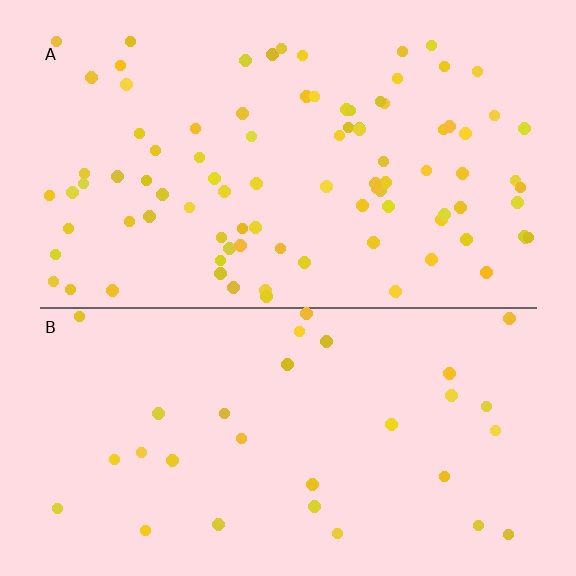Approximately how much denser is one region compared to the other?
Approximately 2.9× — region A over region B.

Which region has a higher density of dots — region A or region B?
A (the top).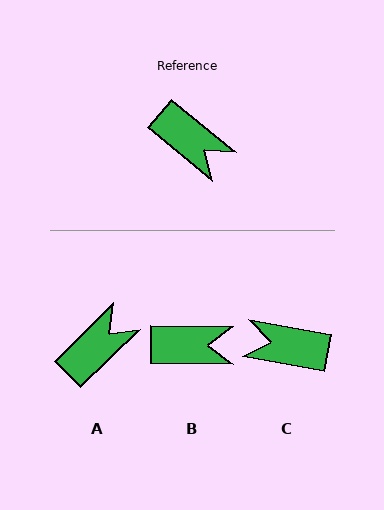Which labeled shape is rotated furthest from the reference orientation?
C, about 150 degrees away.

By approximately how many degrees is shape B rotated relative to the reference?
Approximately 39 degrees counter-clockwise.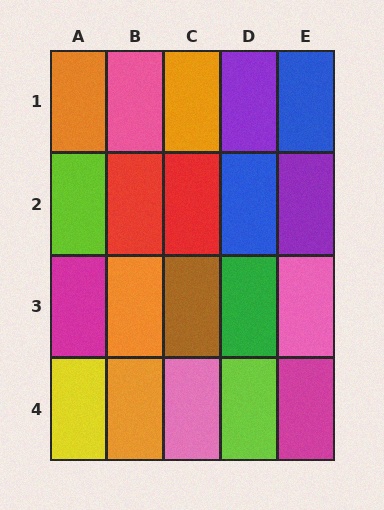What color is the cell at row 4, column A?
Yellow.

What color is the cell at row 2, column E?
Purple.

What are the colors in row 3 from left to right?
Magenta, orange, brown, green, pink.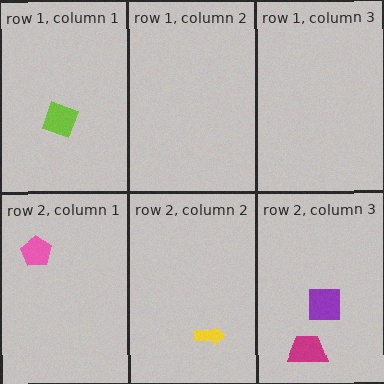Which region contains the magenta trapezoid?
The row 2, column 3 region.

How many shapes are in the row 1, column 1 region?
1.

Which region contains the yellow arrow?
The row 2, column 2 region.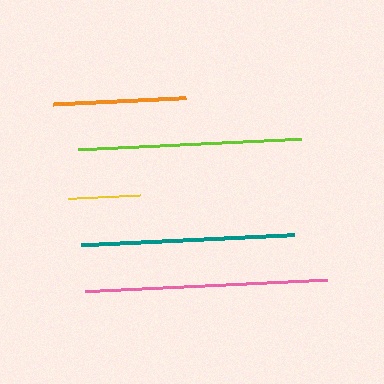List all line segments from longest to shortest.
From longest to shortest: pink, lime, teal, orange, yellow.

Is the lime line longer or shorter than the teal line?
The lime line is longer than the teal line.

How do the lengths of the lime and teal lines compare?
The lime and teal lines are approximately the same length.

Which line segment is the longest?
The pink line is the longest at approximately 243 pixels.